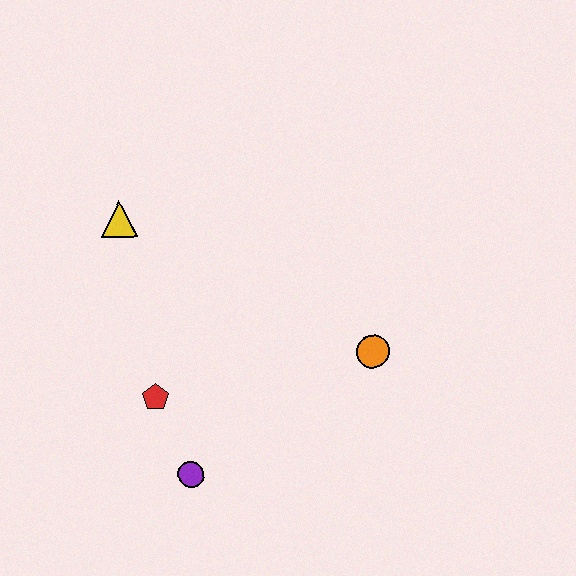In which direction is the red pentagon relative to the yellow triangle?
The red pentagon is below the yellow triangle.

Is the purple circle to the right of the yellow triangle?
Yes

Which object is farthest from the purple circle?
The yellow triangle is farthest from the purple circle.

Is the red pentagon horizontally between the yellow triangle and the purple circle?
Yes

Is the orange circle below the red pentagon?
No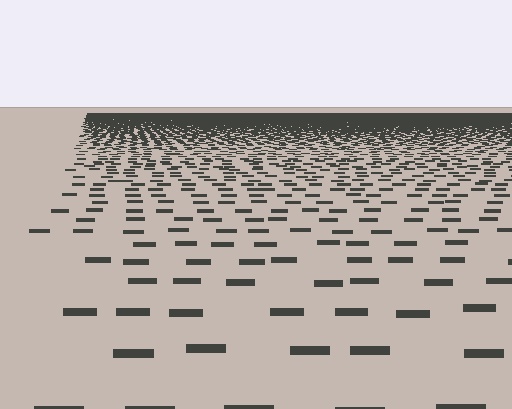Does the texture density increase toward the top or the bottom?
Density increases toward the top.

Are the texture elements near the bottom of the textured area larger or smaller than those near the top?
Larger. Near the bottom, elements are closer to the viewer and appear at a bigger on-screen size.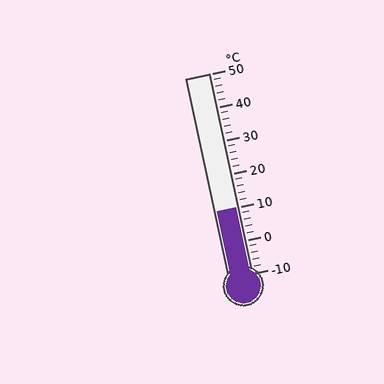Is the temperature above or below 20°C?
The temperature is below 20°C.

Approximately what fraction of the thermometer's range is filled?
The thermometer is filled to approximately 35% of its range.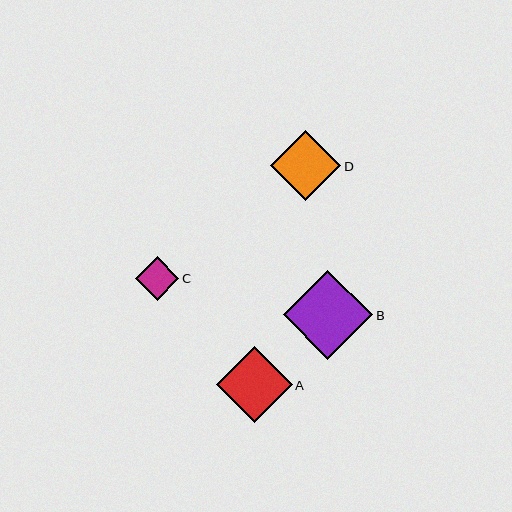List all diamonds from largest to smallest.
From largest to smallest: B, A, D, C.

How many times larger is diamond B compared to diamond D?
Diamond B is approximately 1.3 times the size of diamond D.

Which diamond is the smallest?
Diamond C is the smallest with a size of approximately 44 pixels.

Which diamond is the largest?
Diamond B is the largest with a size of approximately 90 pixels.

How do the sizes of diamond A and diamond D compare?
Diamond A and diamond D are approximately the same size.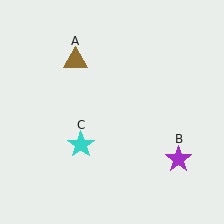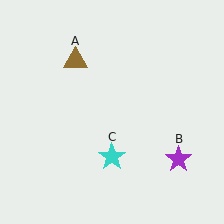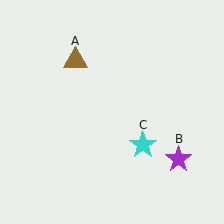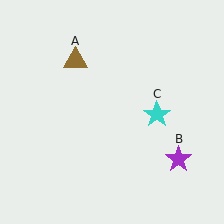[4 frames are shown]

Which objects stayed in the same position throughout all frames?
Brown triangle (object A) and purple star (object B) remained stationary.